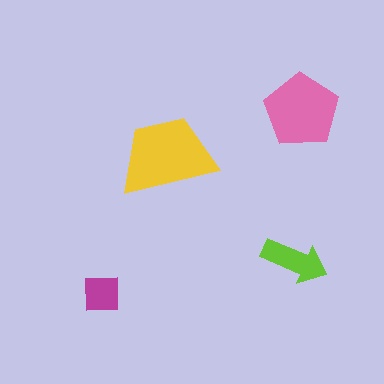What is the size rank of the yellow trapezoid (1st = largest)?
1st.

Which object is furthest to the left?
The magenta square is leftmost.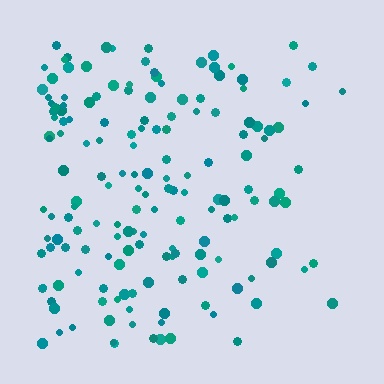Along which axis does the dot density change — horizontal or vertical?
Horizontal.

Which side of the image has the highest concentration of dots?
The left.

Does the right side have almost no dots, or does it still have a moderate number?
Still a moderate number, just noticeably fewer than the left.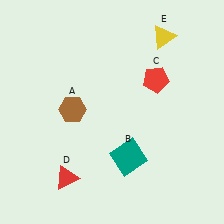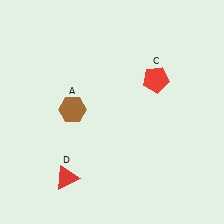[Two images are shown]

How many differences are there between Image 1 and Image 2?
There are 2 differences between the two images.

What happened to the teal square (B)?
The teal square (B) was removed in Image 2. It was in the bottom-right area of Image 1.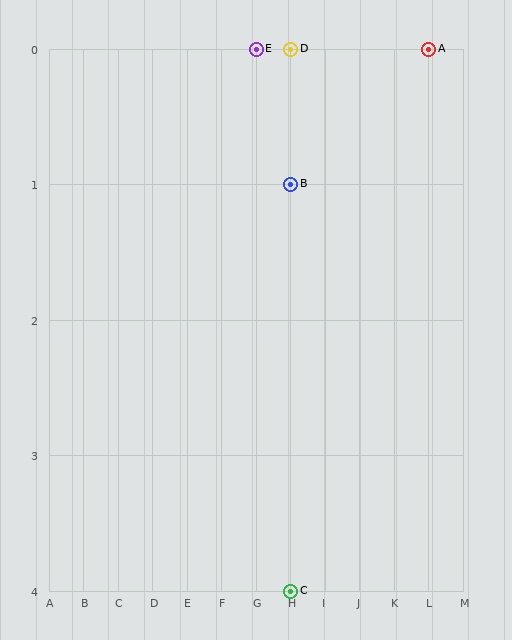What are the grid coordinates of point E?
Point E is at grid coordinates (G, 0).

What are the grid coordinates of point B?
Point B is at grid coordinates (H, 1).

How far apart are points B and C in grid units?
Points B and C are 3 rows apart.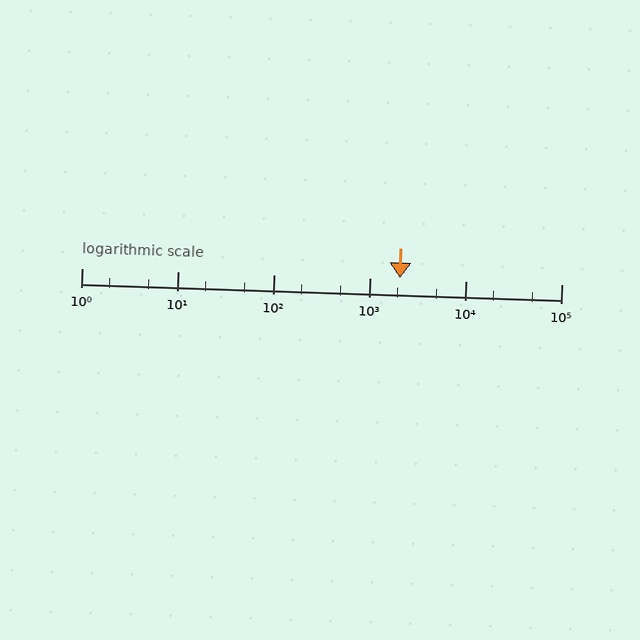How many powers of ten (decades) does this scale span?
The scale spans 5 decades, from 1 to 100000.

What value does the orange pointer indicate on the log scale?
The pointer indicates approximately 2100.